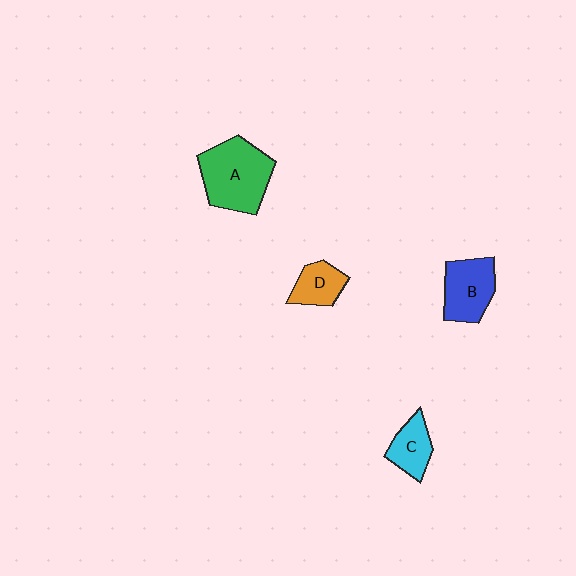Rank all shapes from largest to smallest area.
From largest to smallest: A (green), B (blue), C (cyan), D (orange).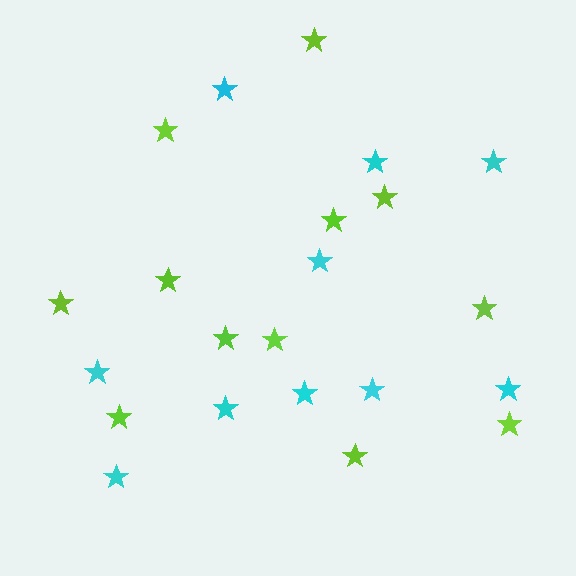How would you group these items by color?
There are 2 groups: one group of cyan stars (10) and one group of lime stars (12).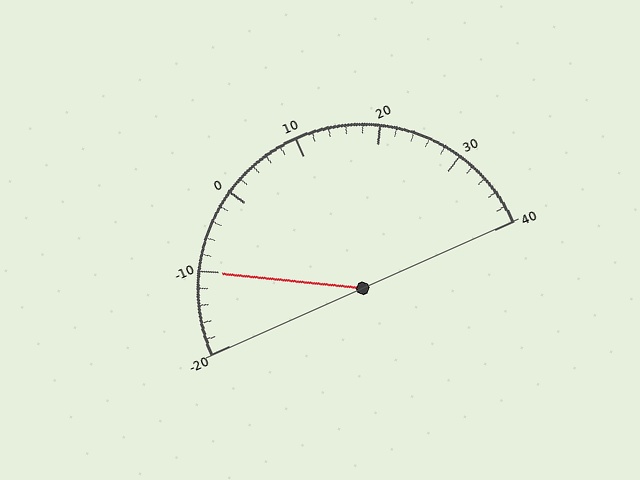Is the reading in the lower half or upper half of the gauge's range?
The reading is in the lower half of the range (-20 to 40).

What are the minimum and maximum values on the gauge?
The gauge ranges from -20 to 40.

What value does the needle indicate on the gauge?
The needle indicates approximately -10.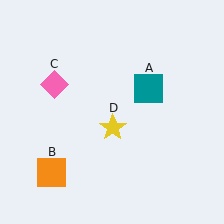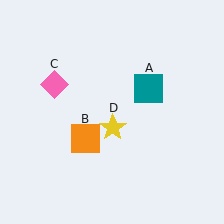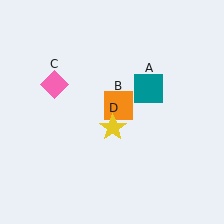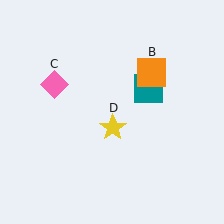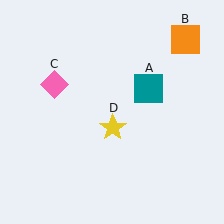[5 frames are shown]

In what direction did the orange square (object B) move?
The orange square (object B) moved up and to the right.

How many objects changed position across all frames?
1 object changed position: orange square (object B).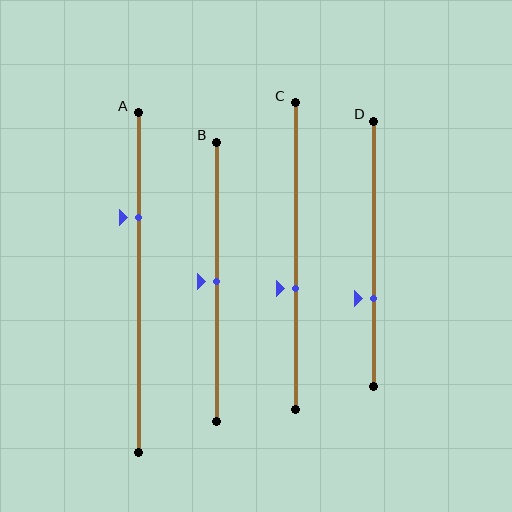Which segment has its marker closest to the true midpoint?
Segment B has its marker closest to the true midpoint.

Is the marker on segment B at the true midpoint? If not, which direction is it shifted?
Yes, the marker on segment B is at the true midpoint.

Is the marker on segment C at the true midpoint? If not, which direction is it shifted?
No, the marker on segment C is shifted downward by about 11% of the segment length.